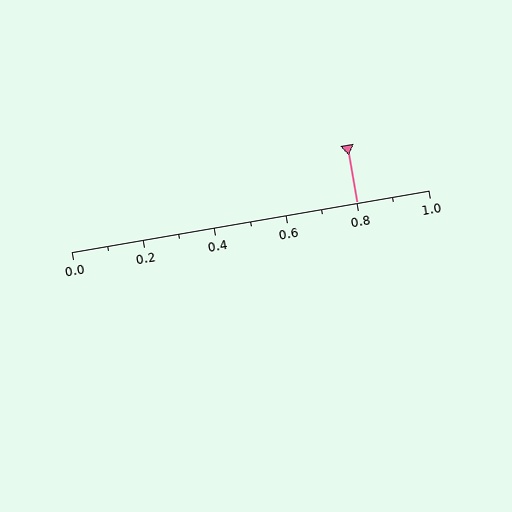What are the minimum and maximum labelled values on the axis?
The axis runs from 0.0 to 1.0.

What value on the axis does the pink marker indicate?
The marker indicates approximately 0.8.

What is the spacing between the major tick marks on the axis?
The major ticks are spaced 0.2 apart.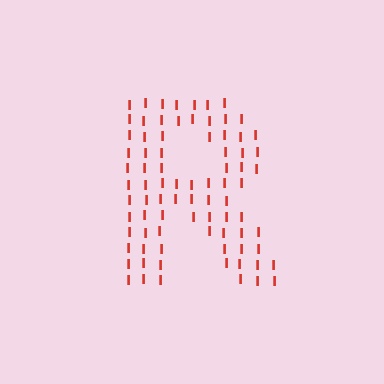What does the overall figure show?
The overall figure shows the letter R.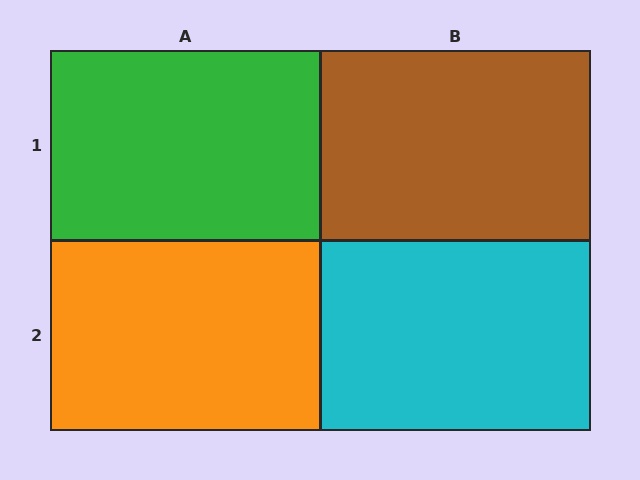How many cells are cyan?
1 cell is cyan.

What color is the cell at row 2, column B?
Cyan.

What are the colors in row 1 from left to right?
Green, brown.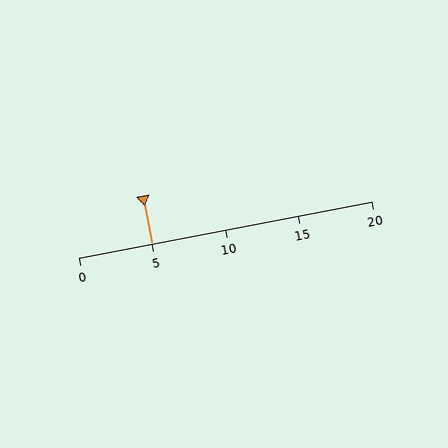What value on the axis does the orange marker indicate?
The marker indicates approximately 5.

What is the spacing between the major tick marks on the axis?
The major ticks are spaced 5 apart.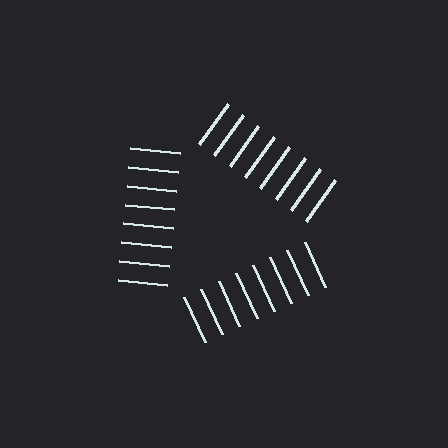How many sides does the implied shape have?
3 sides — the line-ends trace a triangle.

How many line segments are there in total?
24 — 8 along each of the 3 edges.